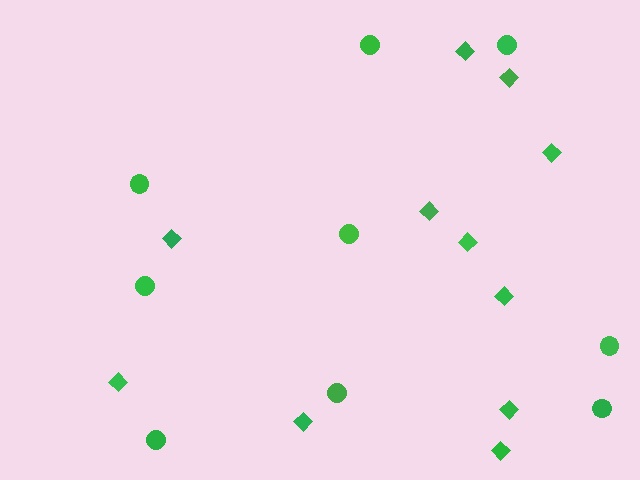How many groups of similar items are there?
There are 2 groups: one group of diamonds (11) and one group of circles (9).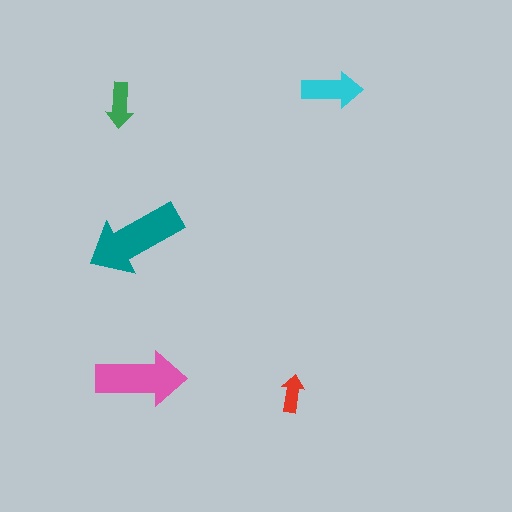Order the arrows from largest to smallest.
the teal one, the pink one, the cyan one, the green one, the red one.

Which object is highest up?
The cyan arrow is topmost.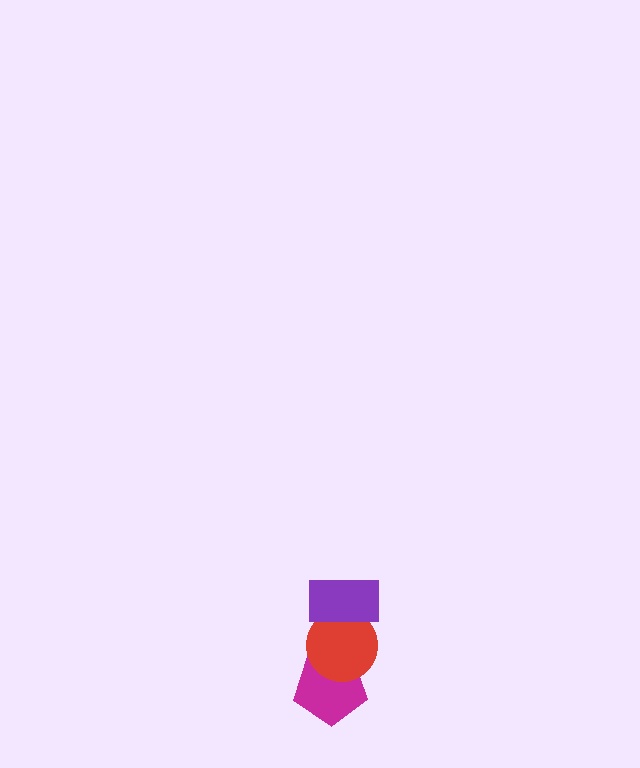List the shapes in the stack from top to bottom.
From top to bottom: the purple rectangle, the red circle, the magenta pentagon.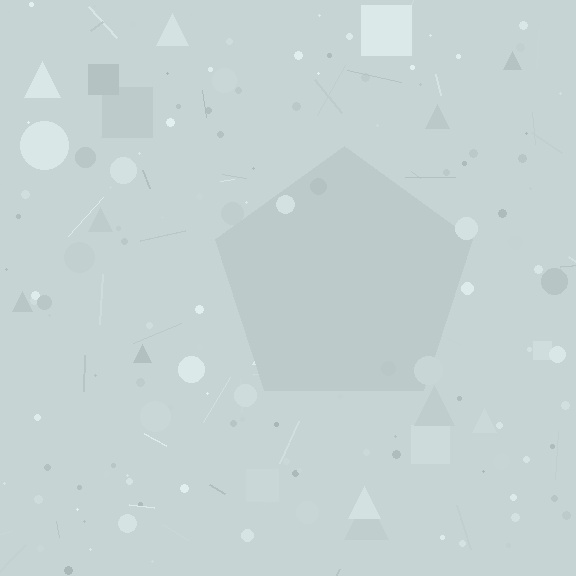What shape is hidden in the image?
A pentagon is hidden in the image.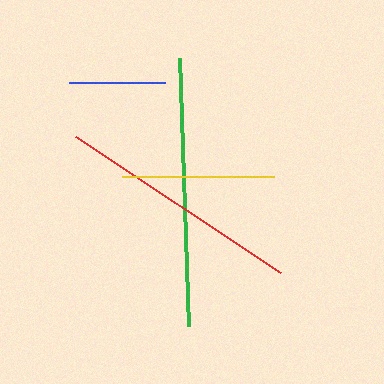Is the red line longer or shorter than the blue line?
The red line is longer than the blue line.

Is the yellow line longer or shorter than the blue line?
The yellow line is longer than the blue line.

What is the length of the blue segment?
The blue segment is approximately 96 pixels long.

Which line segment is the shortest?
The blue line is the shortest at approximately 96 pixels.